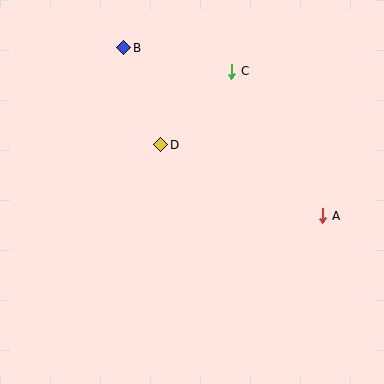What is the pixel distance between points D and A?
The distance between D and A is 177 pixels.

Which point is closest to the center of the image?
Point D at (161, 145) is closest to the center.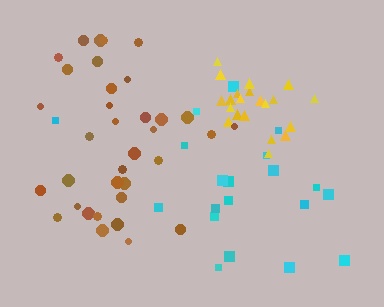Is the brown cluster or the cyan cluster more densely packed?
Brown.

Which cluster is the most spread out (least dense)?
Cyan.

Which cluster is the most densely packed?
Yellow.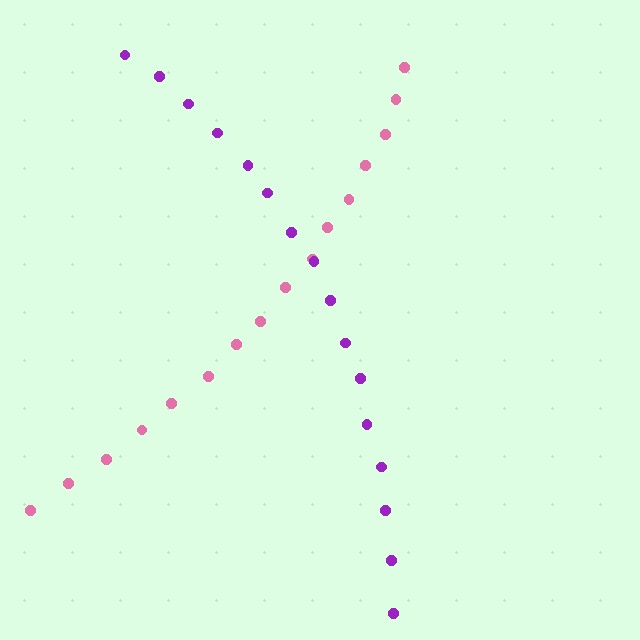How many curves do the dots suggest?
There are 2 distinct paths.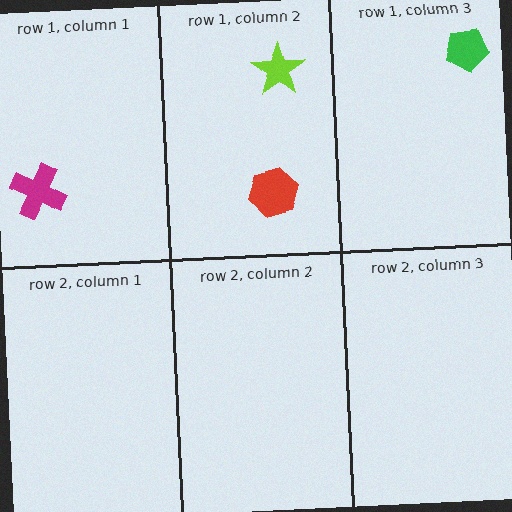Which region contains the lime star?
The row 1, column 2 region.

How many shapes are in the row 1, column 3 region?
1.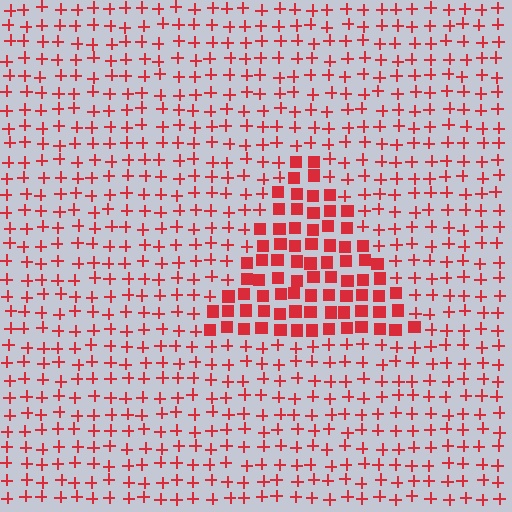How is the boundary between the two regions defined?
The boundary is defined by a change in element shape: squares inside vs. plus signs outside. All elements share the same color and spacing.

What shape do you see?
I see a triangle.